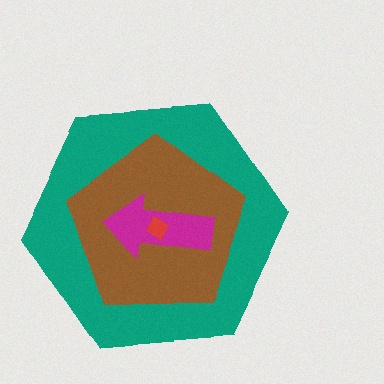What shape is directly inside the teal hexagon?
The brown pentagon.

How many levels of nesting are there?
4.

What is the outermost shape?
The teal hexagon.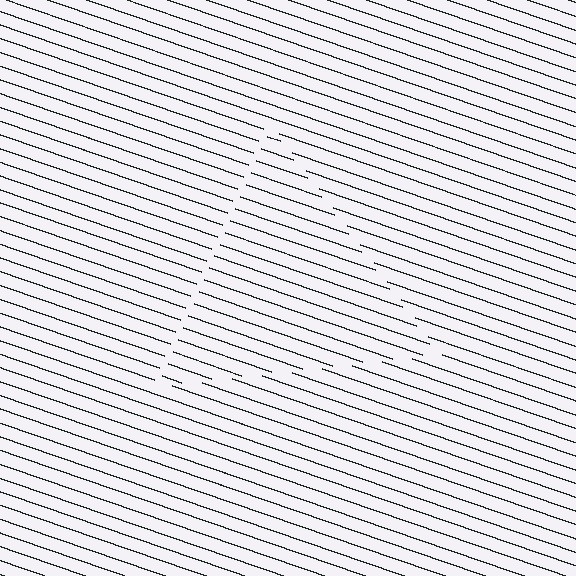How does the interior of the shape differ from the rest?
The interior of the shape contains the same grating, shifted by half a period — the contour is defined by the phase discontinuity where line-ends from the inner and outer gratings abut.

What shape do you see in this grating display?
An illusory triangle. The interior of the shape contains the same grating, shifted by half a period — the contour is defined by the phase discontinuity where line-ends from the inner and outer gratings abut.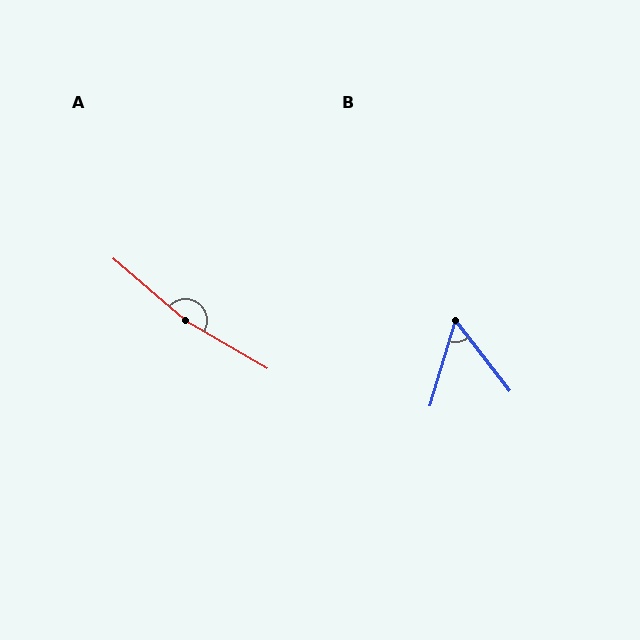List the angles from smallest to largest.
B (54°), A (170°).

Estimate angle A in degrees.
Approximately 170 degrees.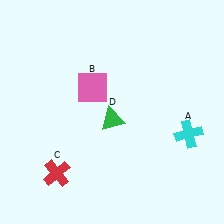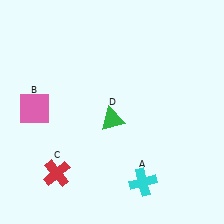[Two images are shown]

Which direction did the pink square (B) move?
The pink square (B) moved left.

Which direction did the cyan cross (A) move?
The cyan cross (A) moved down.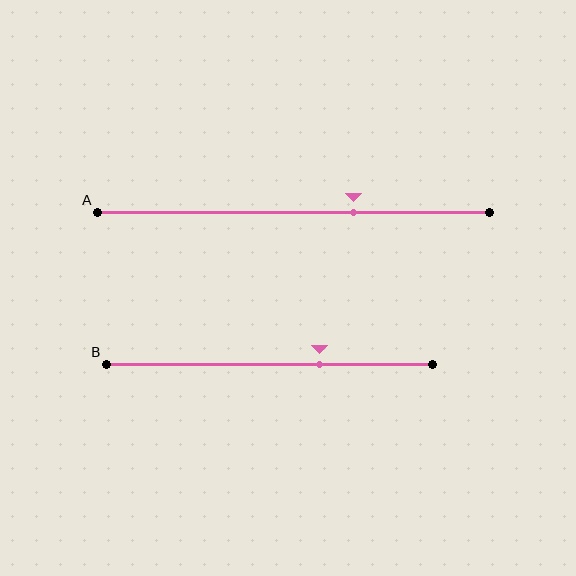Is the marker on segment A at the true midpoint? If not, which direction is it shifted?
No, the marker on segment A is shifted to the right by about 15% of the segment length.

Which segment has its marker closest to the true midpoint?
Segment B has its marker closest to the true midpoint.